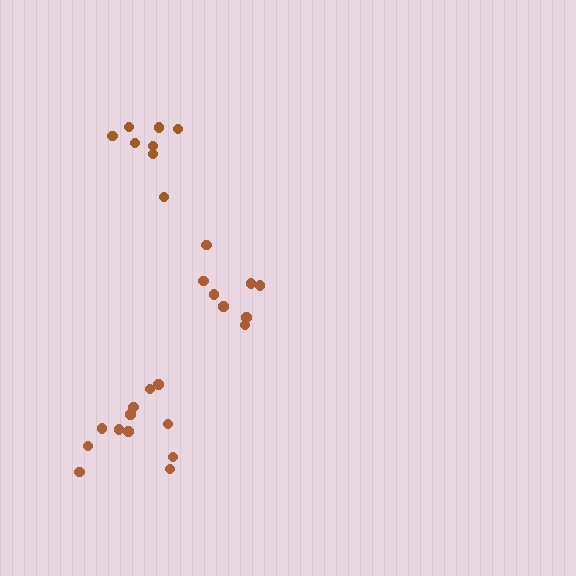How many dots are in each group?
Group 1: 12 dots, Group 2: 8 dots, Group 3: 8 dots (28 total).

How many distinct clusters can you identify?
There are 3 distinct clusters.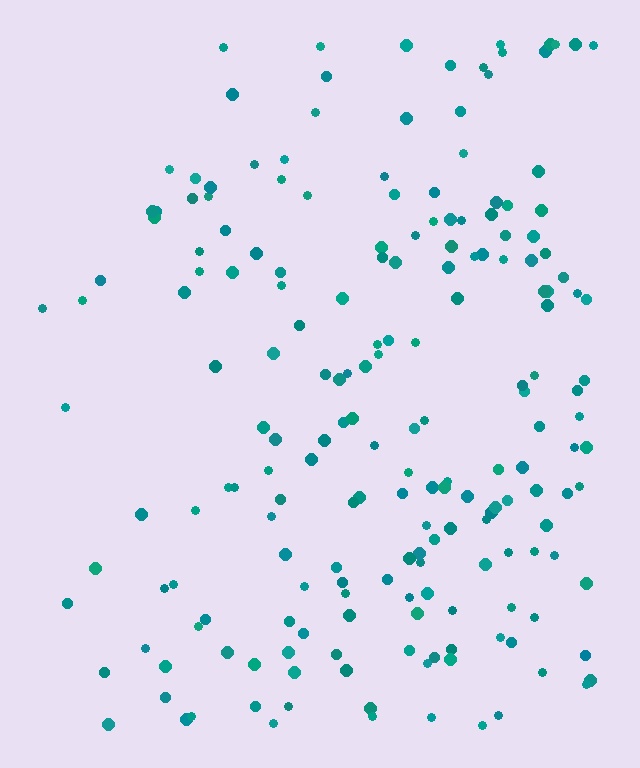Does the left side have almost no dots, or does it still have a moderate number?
Still a moderate number, just noticeably fewer than the right.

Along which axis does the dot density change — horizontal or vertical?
Horizontal.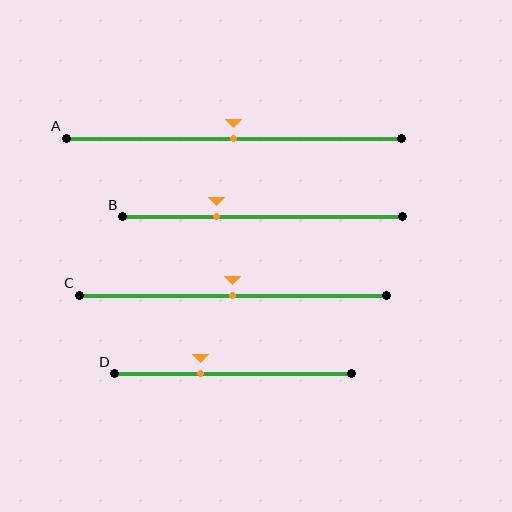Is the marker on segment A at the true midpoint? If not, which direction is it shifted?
Yes, the marker on segment A is at the true midpoint.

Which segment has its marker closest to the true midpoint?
Segment A has its marker closest to the true midpoint.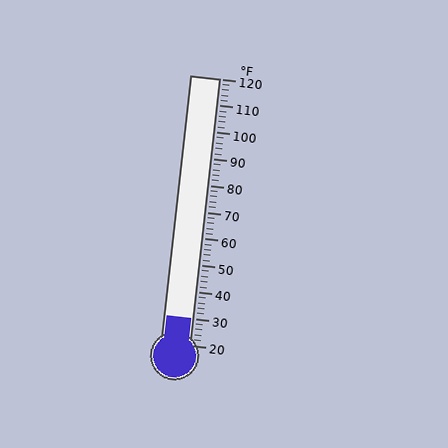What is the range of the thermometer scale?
The thermometer scale ranges from 20°F to 120°F.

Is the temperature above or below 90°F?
The temperature is below 90°F.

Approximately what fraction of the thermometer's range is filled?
The thermometer is filled to approximately 10% of its range.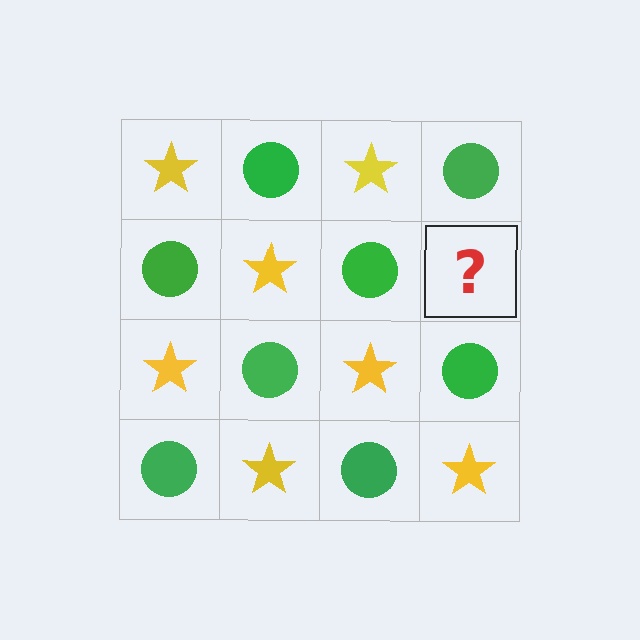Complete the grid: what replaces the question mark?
The question mark should be replaced with a yellow star.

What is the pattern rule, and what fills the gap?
The rule is that it alternates yellow star and green circle in a checkerboard pattern. The gap should be filled with a yellow star.